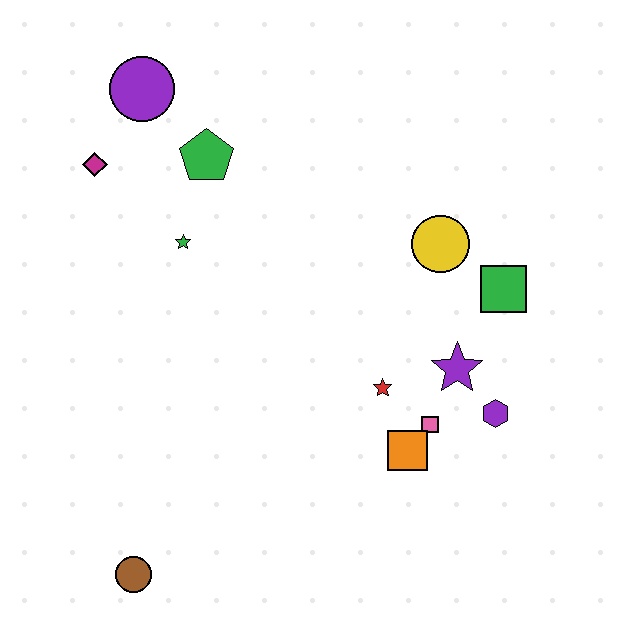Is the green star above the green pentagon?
No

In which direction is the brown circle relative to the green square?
The brown circle is to the left of the green square.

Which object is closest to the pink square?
The orange square is closest to the pink square.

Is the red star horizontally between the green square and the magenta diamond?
Yes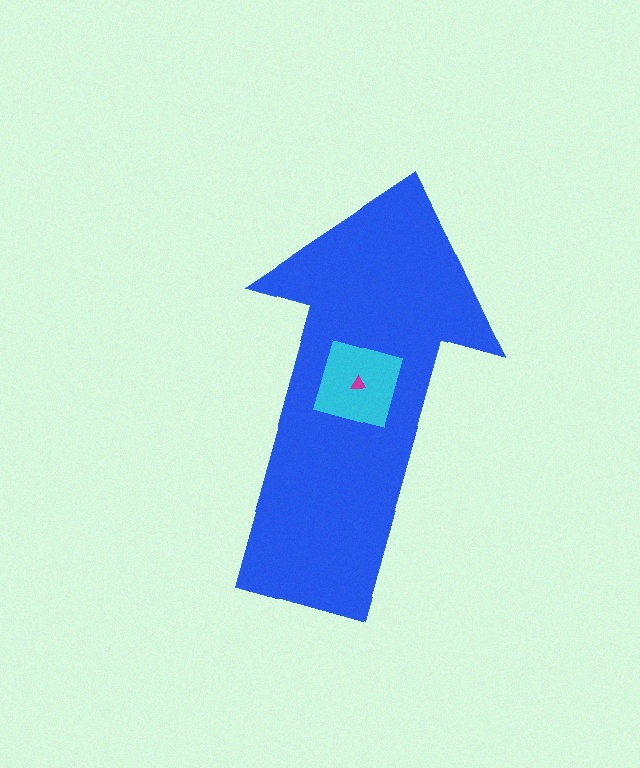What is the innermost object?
The magenta triangle.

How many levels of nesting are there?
3.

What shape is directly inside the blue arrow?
The cyan square.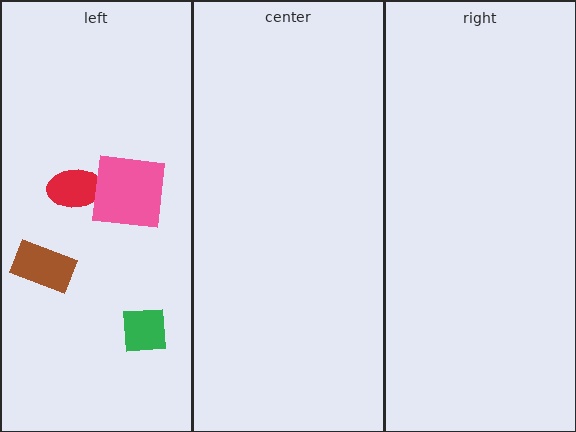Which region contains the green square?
The left region.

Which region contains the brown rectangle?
The left region.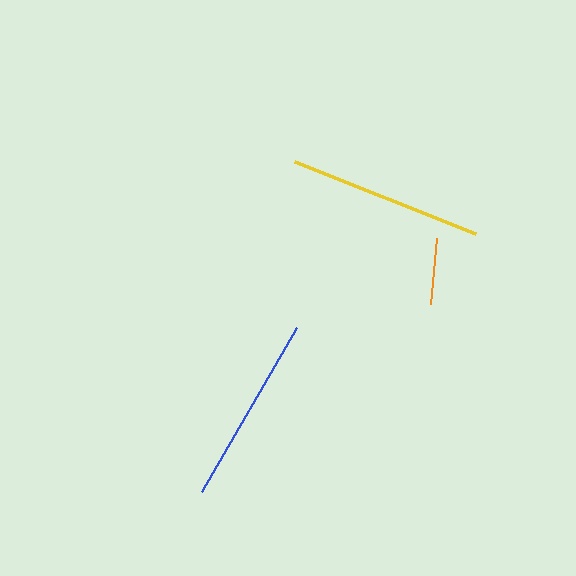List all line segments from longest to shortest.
From longest to shortest: yellow, blue, orange.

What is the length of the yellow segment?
The yellow segment is approximately 195 pixels long.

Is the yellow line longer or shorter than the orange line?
The yellow line is longer than the orange line.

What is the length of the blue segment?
The blue segment is approximately 189 pixels long.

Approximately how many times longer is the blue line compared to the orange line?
The blue line is approximately 2.8 times the length of the orange line.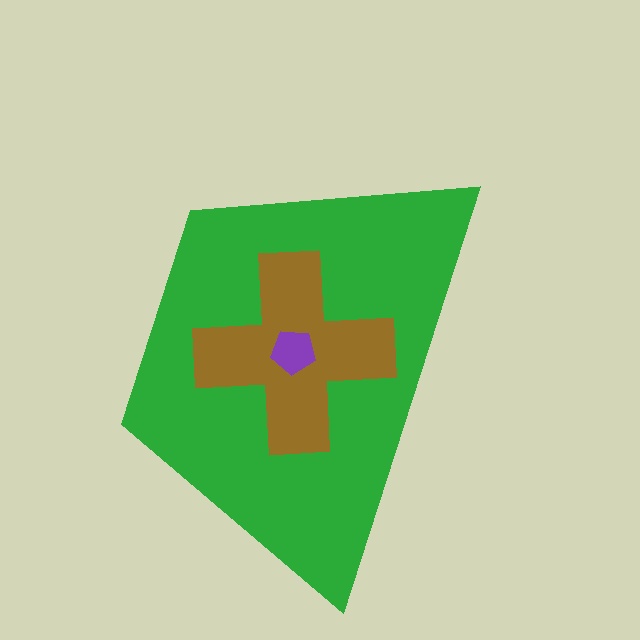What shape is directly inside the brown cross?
The purple pentagon.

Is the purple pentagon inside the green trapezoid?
Yes.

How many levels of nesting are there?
3.